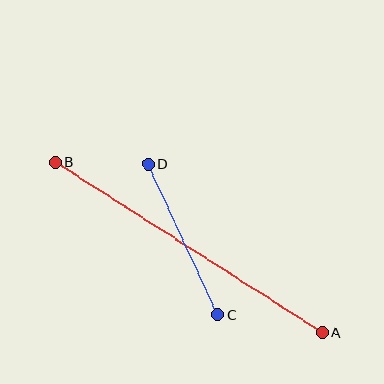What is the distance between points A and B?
The distance is approximately 317 pixels.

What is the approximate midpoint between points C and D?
The midpoint is at approximately (183, 239) pixels.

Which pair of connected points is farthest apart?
Points A and B are farthest apart.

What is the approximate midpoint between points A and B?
The midpoint is at approximately (189, 247) pixels.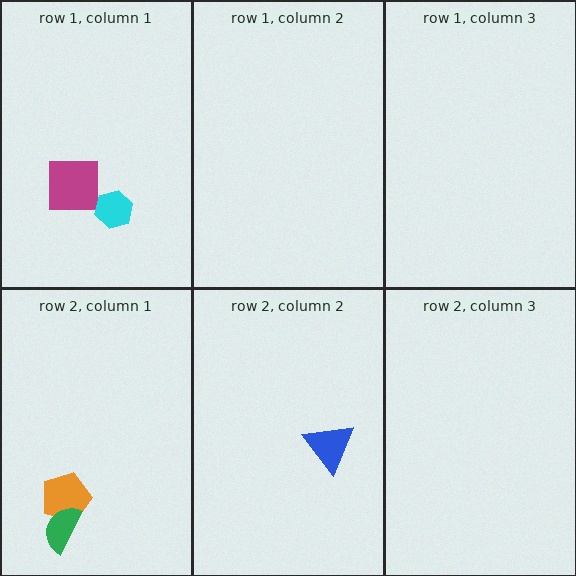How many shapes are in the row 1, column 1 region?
2.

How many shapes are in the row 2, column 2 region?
1.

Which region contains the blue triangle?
The row 2, column 2 region.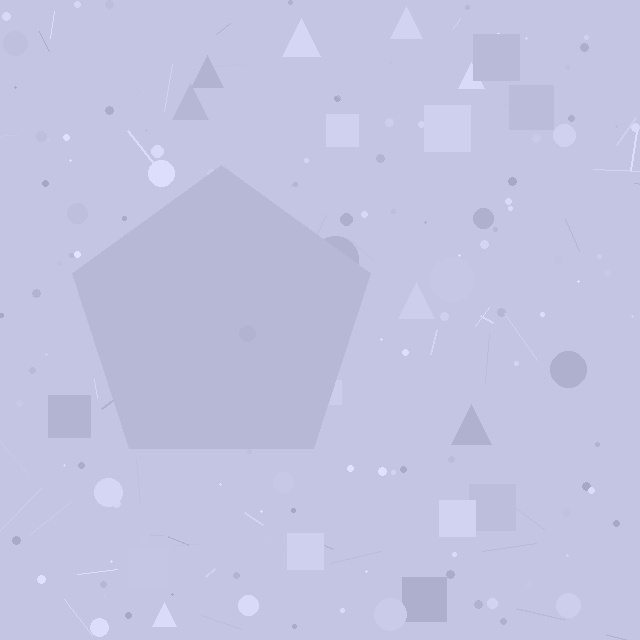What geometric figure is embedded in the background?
A pentagon is embedded in the background.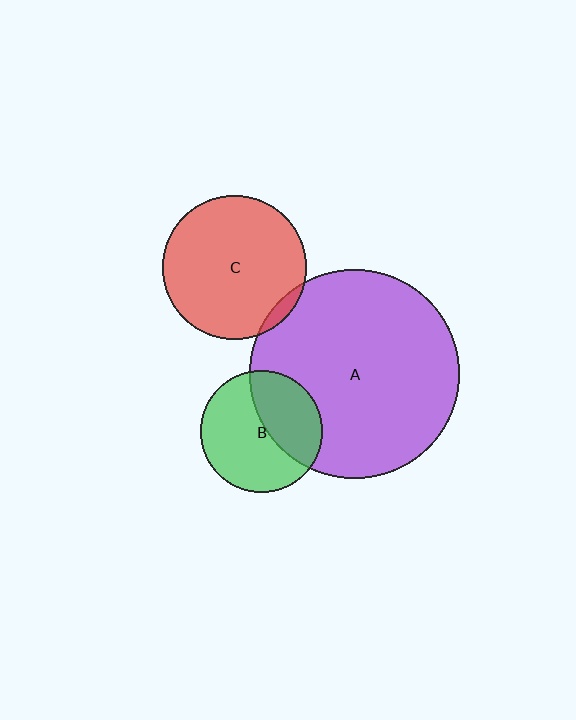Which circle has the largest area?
Circle A (purple).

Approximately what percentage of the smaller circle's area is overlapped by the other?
Approximately 40%.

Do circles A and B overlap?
Yes.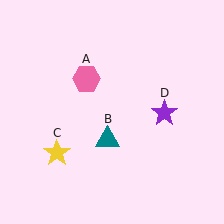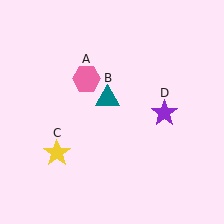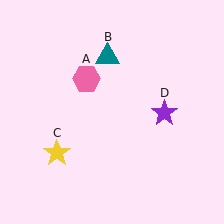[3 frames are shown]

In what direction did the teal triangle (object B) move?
The teal triangle (object B) moved up.